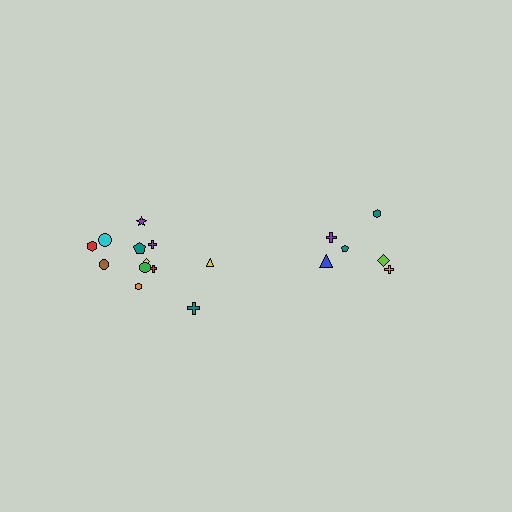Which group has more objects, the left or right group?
The left group.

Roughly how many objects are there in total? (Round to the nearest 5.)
Roughly 20 objects in total.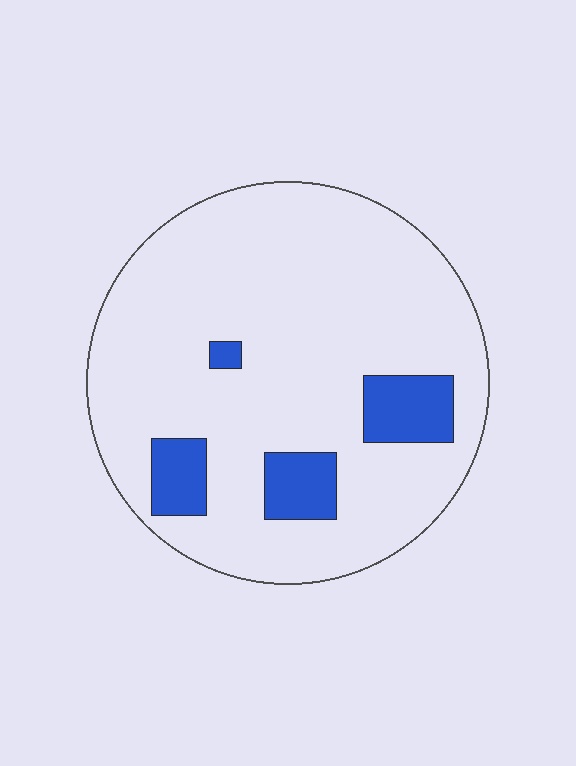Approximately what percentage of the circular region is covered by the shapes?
Approximately 15%.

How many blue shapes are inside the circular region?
4.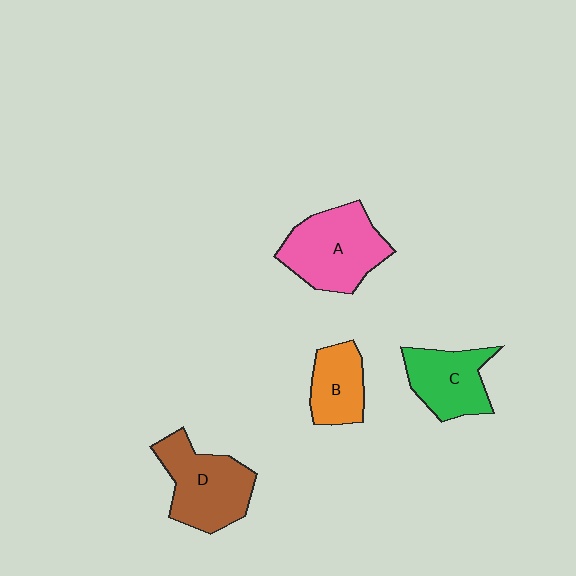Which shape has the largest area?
Shape A (pink).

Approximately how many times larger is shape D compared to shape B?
Approximately 1.6 times.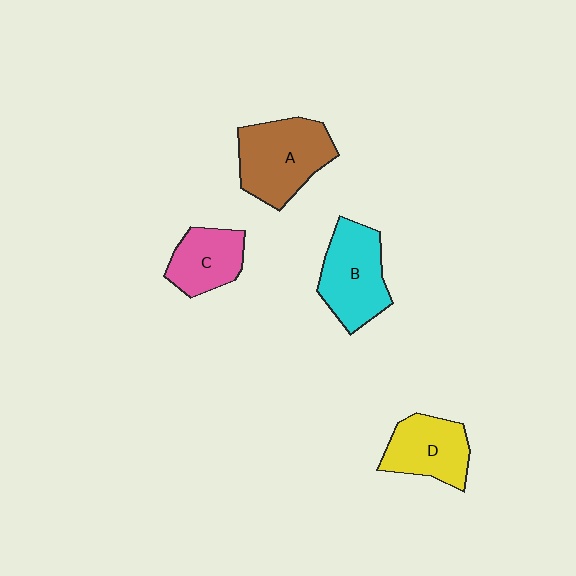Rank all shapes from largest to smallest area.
From largest to smallest: A (brown), B (cyan), D (yellow), C (pink).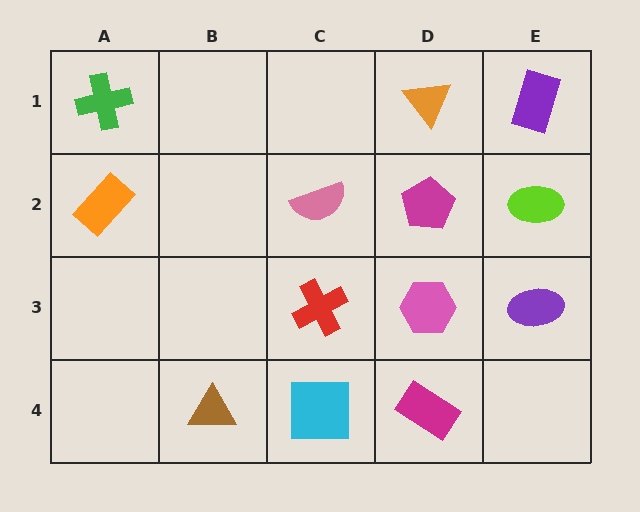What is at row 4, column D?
A magenta rectangle.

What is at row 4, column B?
A brown triangle.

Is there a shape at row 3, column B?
No, that cell is empty.